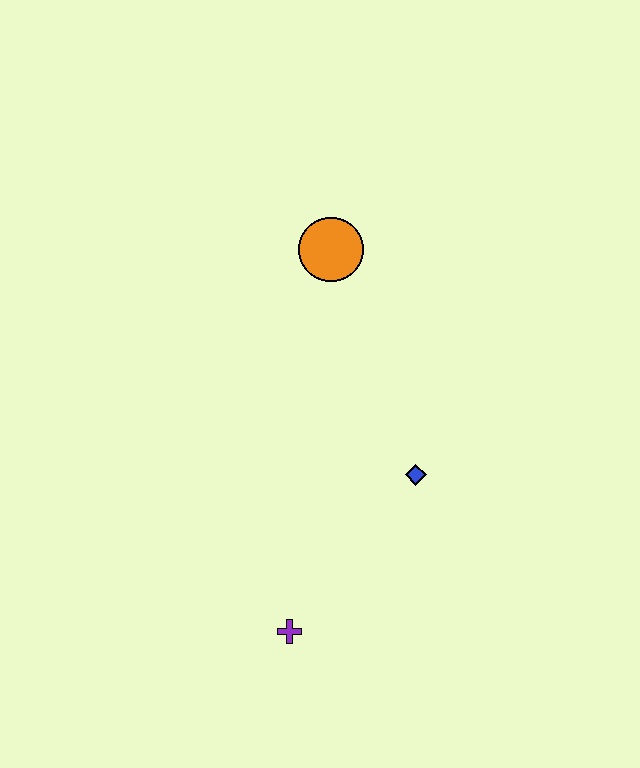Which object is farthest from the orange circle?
The purple cross is farthest from the orange circle.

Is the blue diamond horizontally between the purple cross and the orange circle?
No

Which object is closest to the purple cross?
The blue diamond is closest to the purple cross.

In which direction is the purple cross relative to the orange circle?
The purple cross is below the orange circle.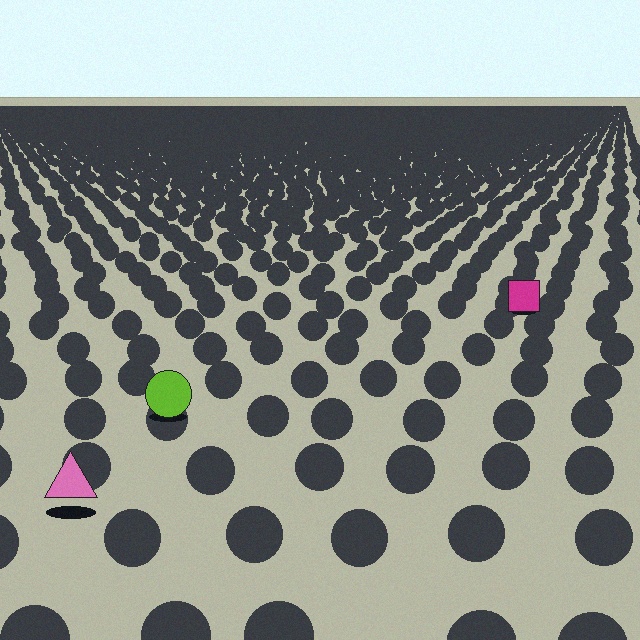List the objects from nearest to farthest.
From nearest to farthest: the pink triangle, the lime circle, the magenta square.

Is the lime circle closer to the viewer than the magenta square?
Yes. The lime circle is closer — you can tell from the texture gradient: the ground texture is coarser near it.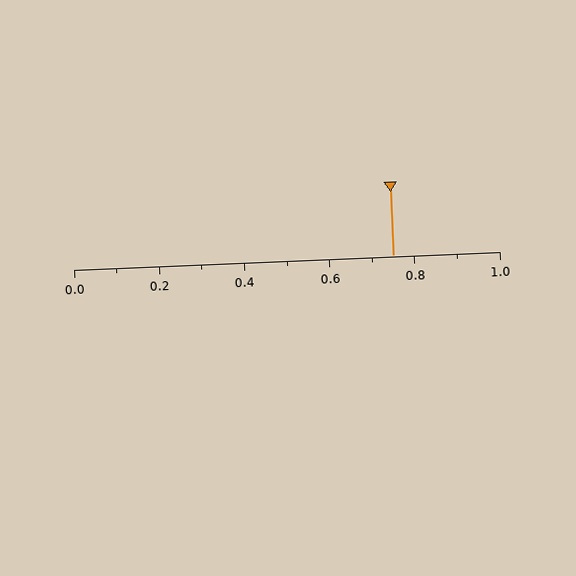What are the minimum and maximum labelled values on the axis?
The axis runs from 0.0 to 1.0.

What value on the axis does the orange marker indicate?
The marker indicates approximately 0.75.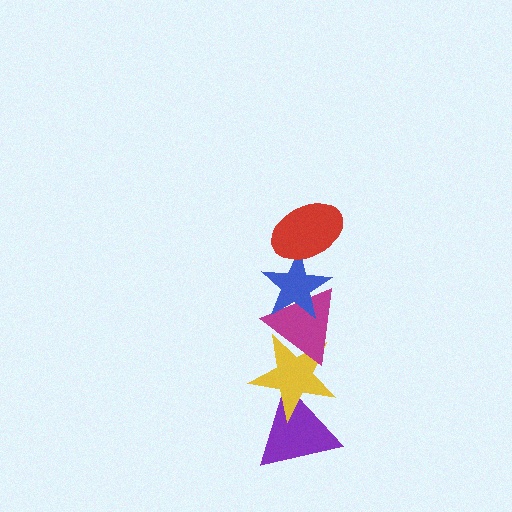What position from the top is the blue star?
The blue star is 2nd from the top.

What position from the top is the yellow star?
The yellow star is 4th from the top.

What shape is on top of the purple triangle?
The yellow star is on top of the purple triangle.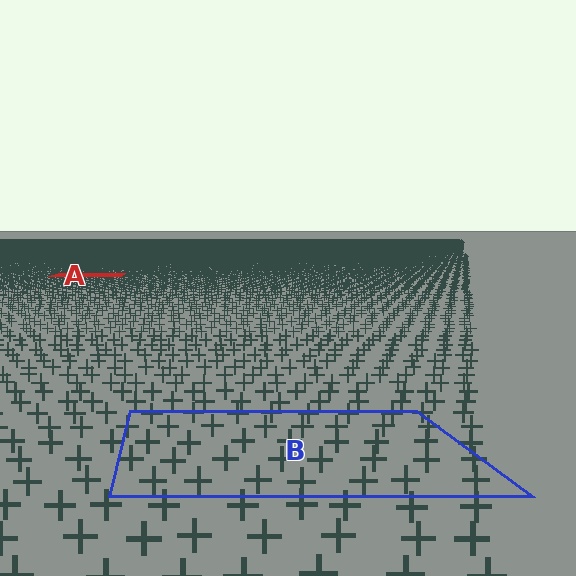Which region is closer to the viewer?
Region B is closer. The texture elements there are larger and more spread out.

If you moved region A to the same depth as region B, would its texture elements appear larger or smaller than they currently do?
They would appear larger. At a closer depth, the same texture elements are projected at a bigger on-screen size.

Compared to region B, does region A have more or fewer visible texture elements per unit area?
Region A has more texture elements per unit area — they are packed more densely because it is farther away.